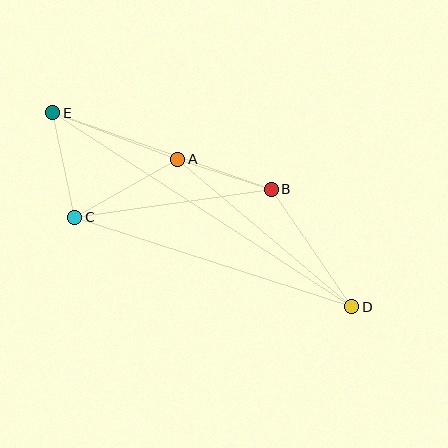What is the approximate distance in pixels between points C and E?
The distance between C and E is approximately 107 pixels.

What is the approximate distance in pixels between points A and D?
The distance between A and D is approximately 228 pixels.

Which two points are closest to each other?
Points A and B are closest to each other.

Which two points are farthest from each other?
Points D and E are farthest from each other.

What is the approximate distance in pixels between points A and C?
The distance between A and C is approximately 118 pixels.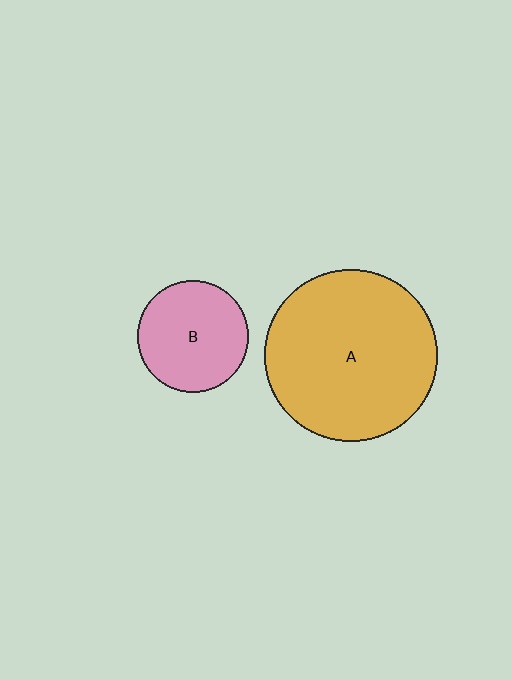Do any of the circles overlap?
No, none of the circles overlap.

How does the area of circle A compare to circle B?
Approximately 2.4 times.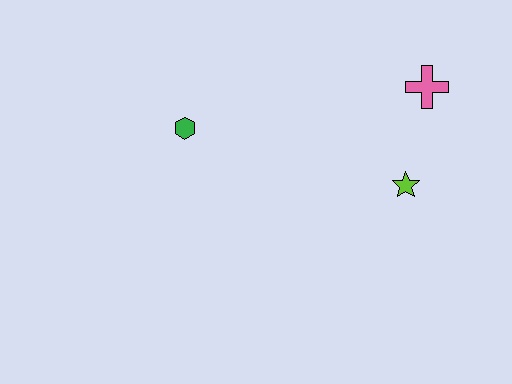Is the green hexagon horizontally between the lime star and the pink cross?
No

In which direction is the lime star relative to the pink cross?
The lime star is below the pink cross.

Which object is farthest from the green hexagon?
The pink cross is farthest from the green hexagon.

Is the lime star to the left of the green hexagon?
No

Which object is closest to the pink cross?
The lime star is closest to the pink cross.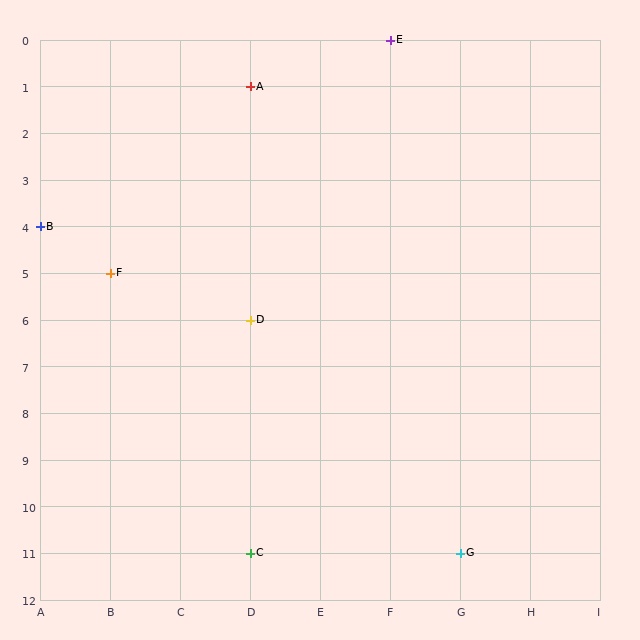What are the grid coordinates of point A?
Point A is at grid coordinates (D, 1).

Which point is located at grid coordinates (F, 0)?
Point E is at (F, 0).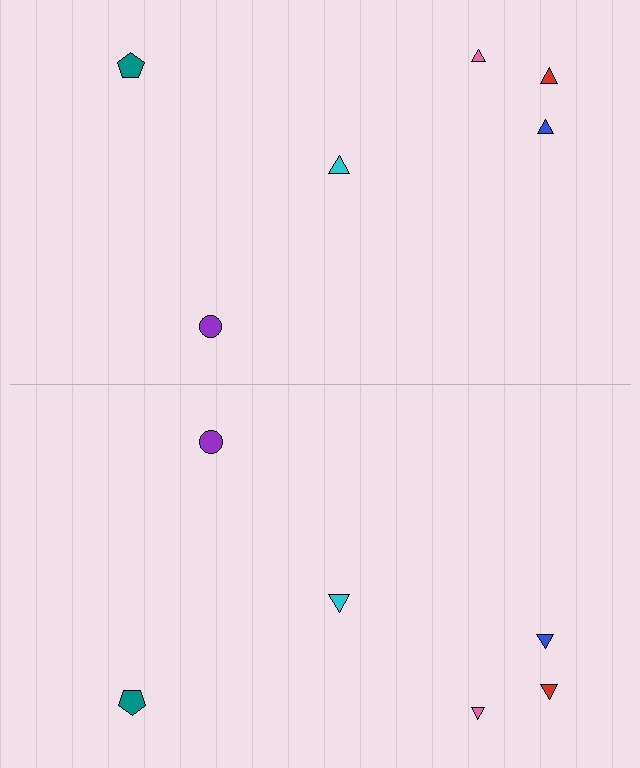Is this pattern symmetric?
Yes, this pattern has bilateral (reflection) symmetry.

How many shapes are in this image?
There are 12 shapes in this image.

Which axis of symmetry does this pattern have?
The pattern has a horizontal axis of symmetry running through the center of the image.